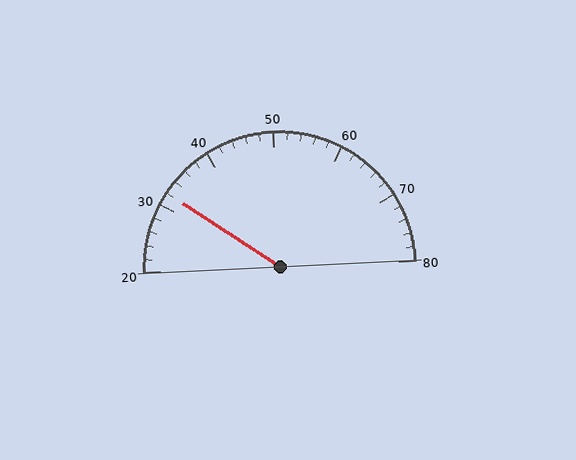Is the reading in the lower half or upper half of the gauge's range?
The reading is in the lower half of the range (20 to 80).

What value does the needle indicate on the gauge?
The needle indicates approximately 32.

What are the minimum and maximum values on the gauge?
The gauge ranges from 20 to 80.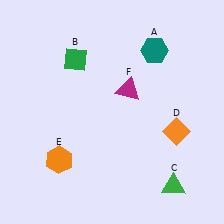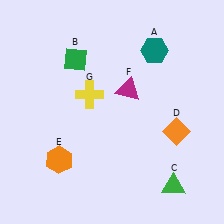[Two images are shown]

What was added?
A yellow cross (G) was added in Image 2.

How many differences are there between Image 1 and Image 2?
There is 1 difference between the two images.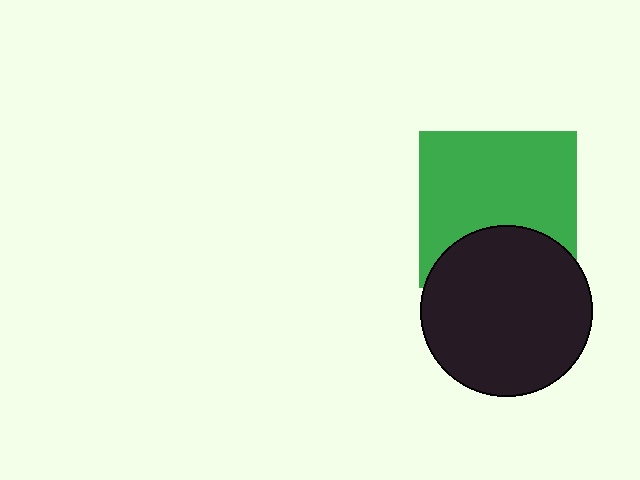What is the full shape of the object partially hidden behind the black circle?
The partially hidden object is a green square.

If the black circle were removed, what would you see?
You would see the complete green square.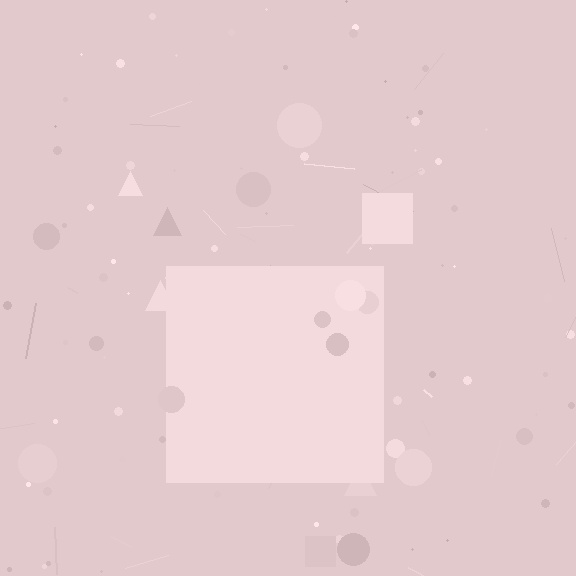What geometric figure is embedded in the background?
A square is embedded in the background.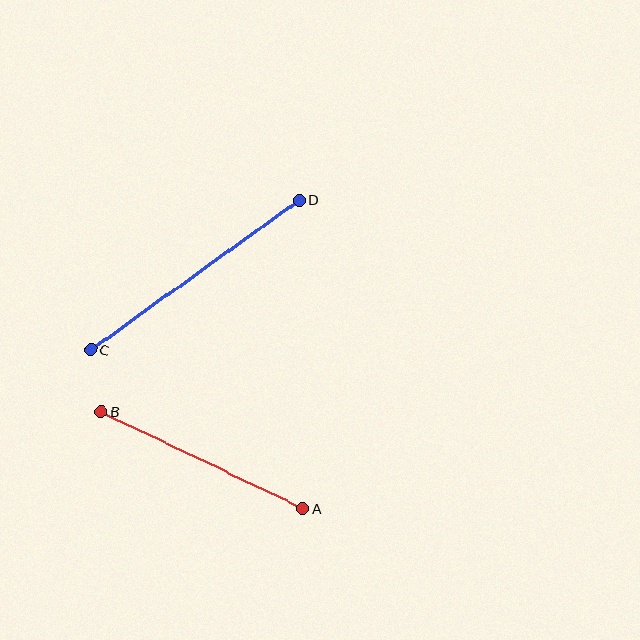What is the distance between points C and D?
The distance is approximately 257 pixels.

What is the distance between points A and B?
The distance is approximately 224 pixels.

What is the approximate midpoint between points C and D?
The midpoint is at approximately (195, 275) pixels.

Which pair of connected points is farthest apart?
Points C and D are farthest apart.